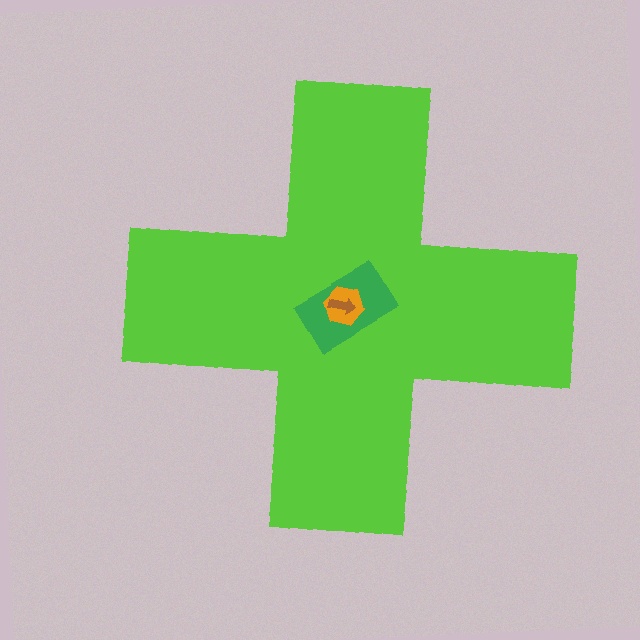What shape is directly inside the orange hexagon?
The brown arrow.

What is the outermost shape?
The lime cross.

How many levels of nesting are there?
4.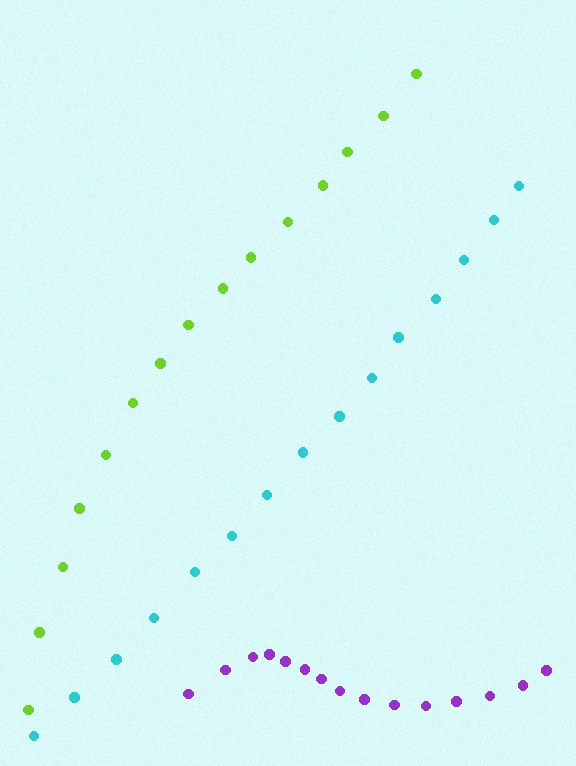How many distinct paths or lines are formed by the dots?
There are 3 distinct paths.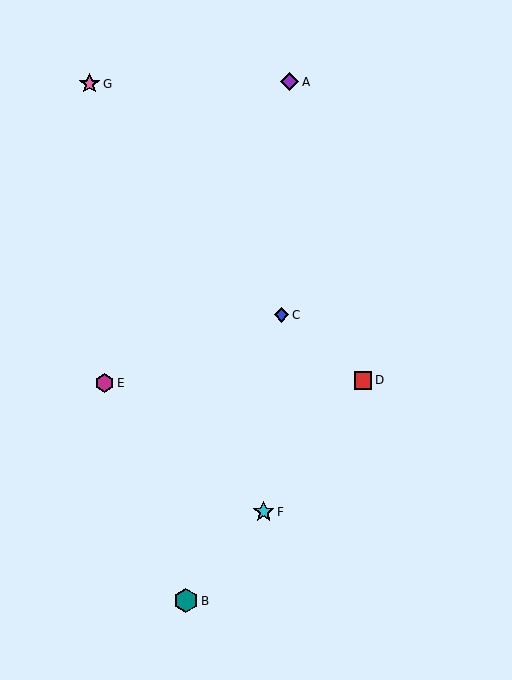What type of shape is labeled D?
Shape D is a red square.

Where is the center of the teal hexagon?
The center of the teal hexagon is at (186, 601).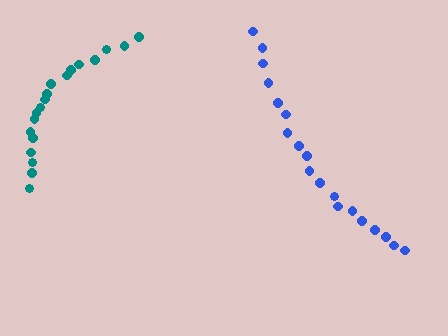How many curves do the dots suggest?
There are 2 distinct paths.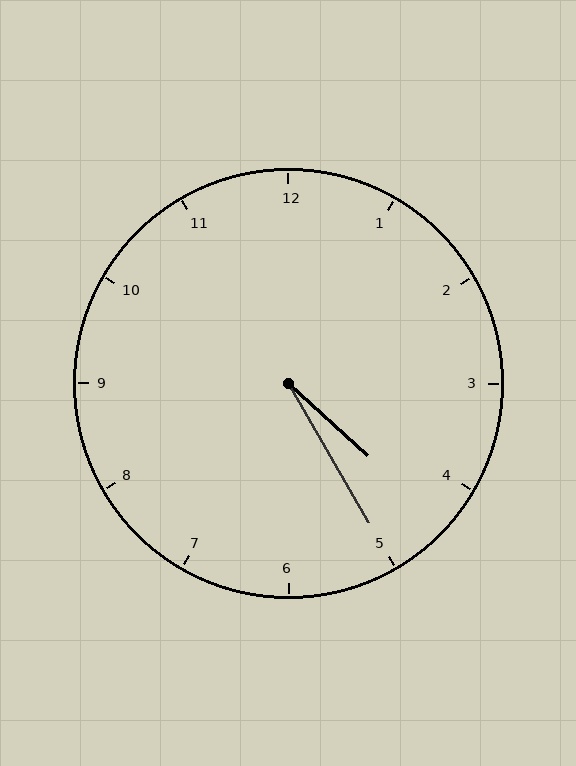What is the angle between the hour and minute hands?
Approximately 18 degrees.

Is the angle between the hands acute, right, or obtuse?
It is acute.